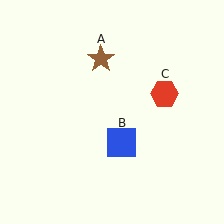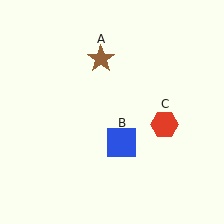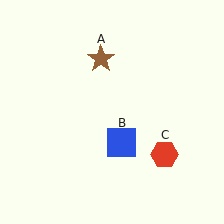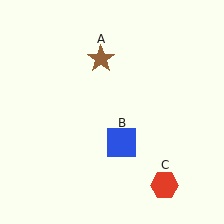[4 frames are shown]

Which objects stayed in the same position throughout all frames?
Brown star (object A) and blue square (object B) remained stationary.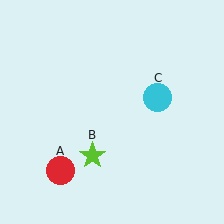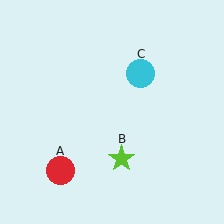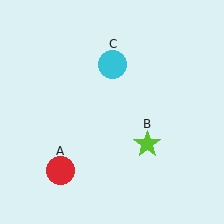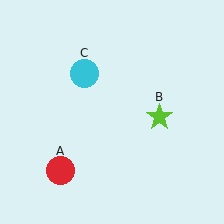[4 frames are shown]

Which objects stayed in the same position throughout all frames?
Red circle (object A) remained stationary.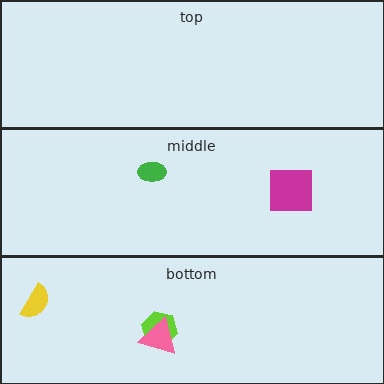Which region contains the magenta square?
The middle region.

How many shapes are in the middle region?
2.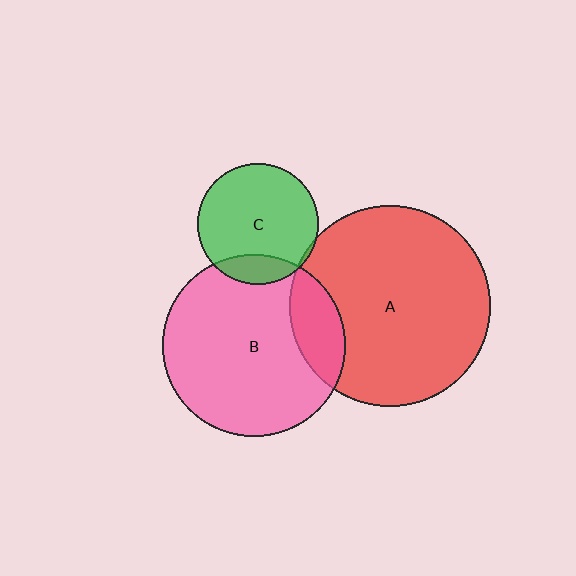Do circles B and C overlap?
Yes.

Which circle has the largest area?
Circle A (red).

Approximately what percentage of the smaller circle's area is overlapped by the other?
Approximately 15%.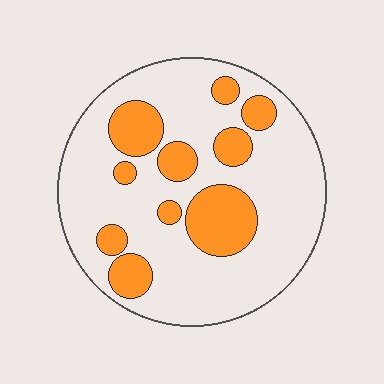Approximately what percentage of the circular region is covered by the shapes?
Approximately 25%.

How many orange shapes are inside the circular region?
10.